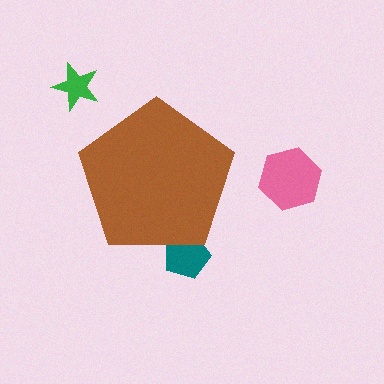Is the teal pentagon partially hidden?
Yes, the teal pentagon is partially hidden behind the brown pentagon.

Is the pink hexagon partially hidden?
No, the pink hexagon is fully visible.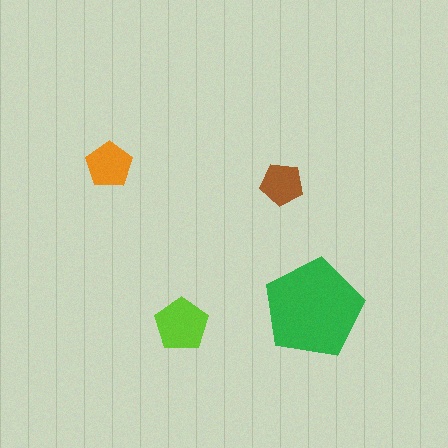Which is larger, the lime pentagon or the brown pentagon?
The lime one.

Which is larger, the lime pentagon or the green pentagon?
The green one.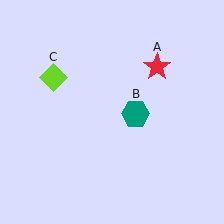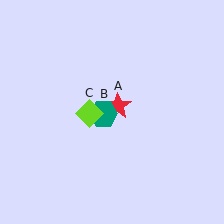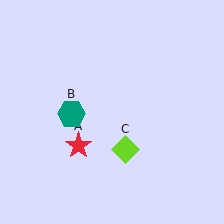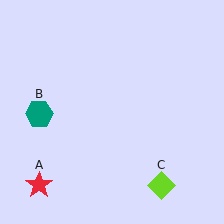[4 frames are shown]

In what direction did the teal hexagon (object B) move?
The teal hexagon (object B) moved left.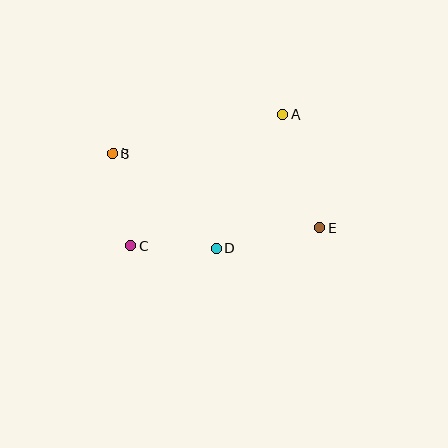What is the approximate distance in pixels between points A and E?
The distance between A and E is approximately 119 pixels.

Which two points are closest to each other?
Points C and D are closest to each other.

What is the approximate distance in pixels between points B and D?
The distance between B and D is approximately 140 pixels.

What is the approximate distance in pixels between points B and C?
The distance between B and C is approximately 94 pixels.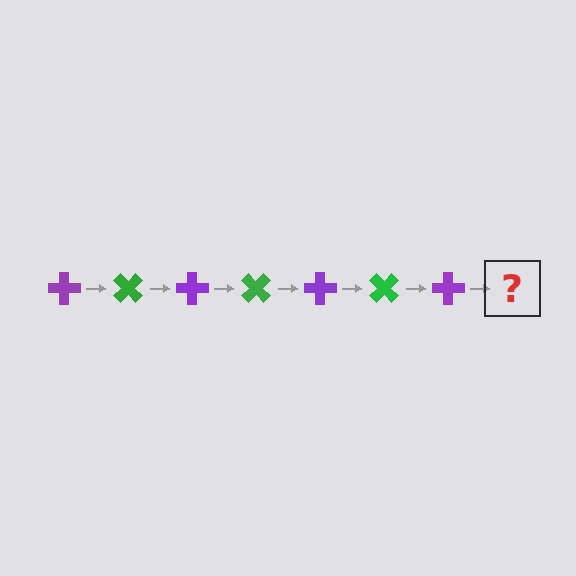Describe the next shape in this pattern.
It should be a green cross, rotated 315 degrees from the start.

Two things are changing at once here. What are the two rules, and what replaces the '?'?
The two rules are that it rotates 45 degrees each step and the color cycles through purple and green. The '?' should be a green cross, rotated 315 degrees from the start.